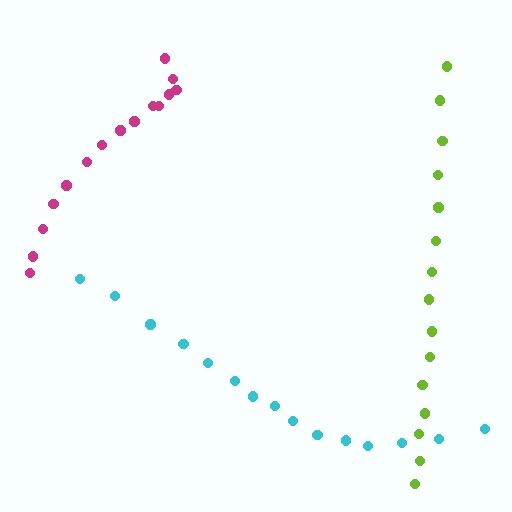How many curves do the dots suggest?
There are 3 distinct paths.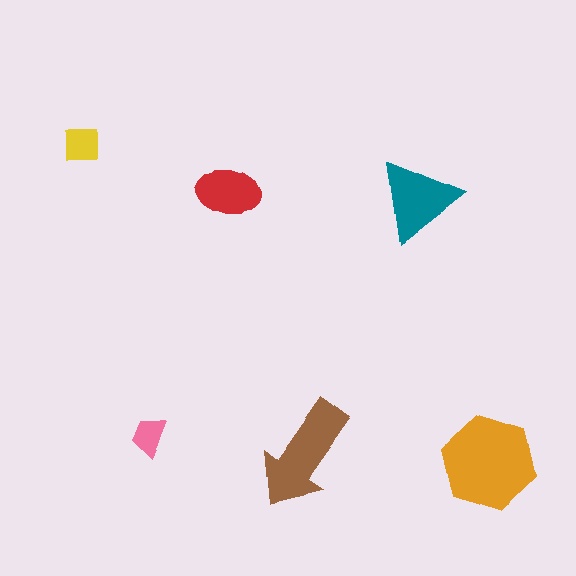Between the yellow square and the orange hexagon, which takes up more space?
The orange hexagon.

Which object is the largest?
The orange hexagon.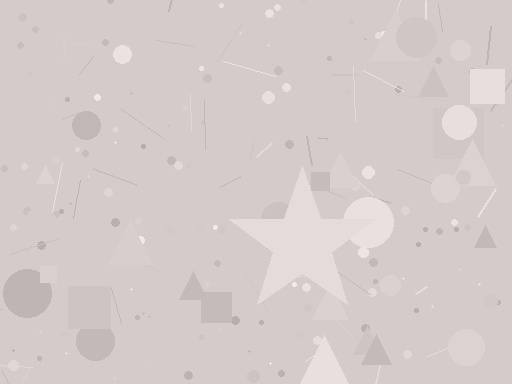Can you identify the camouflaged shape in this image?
The camouflaged shape is a star.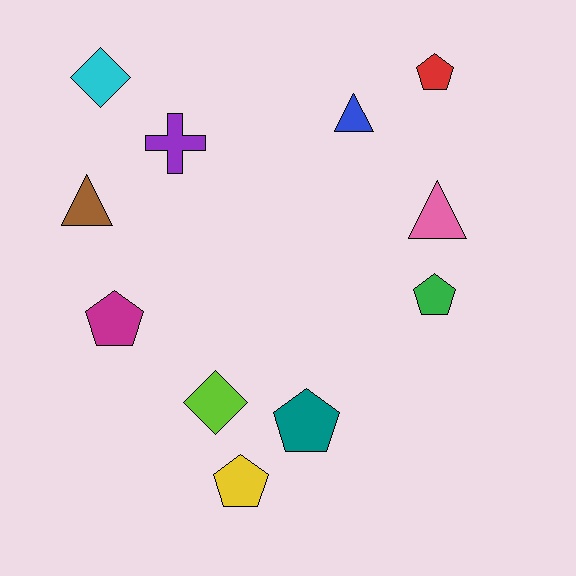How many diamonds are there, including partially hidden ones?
There are 2 diamonds.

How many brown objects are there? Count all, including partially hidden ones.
There is 1 brown object.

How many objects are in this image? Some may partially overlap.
There are 11 objects.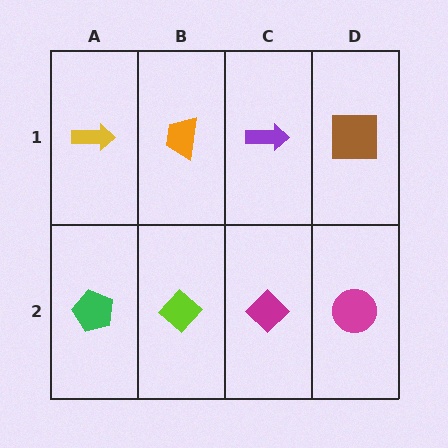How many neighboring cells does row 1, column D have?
2.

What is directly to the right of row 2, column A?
A lime diamond.